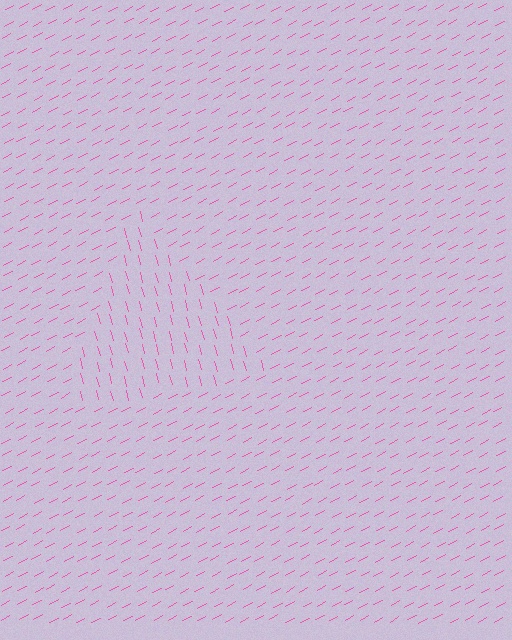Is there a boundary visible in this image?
Yes, there is a texture boundary formed by a change in line orientation.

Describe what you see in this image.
The image is filled with small pink line segments. A triangle region in the image has lines oriented differently from the surrounding lines, creating a visible texture boundary.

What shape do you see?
I see a triangle.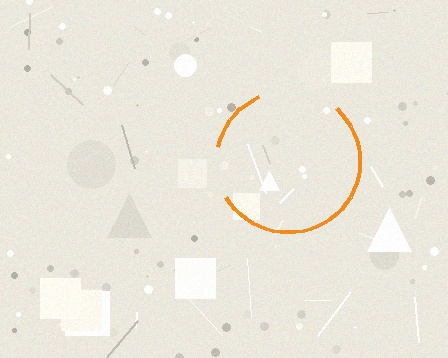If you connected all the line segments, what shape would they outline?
They would outline a circle.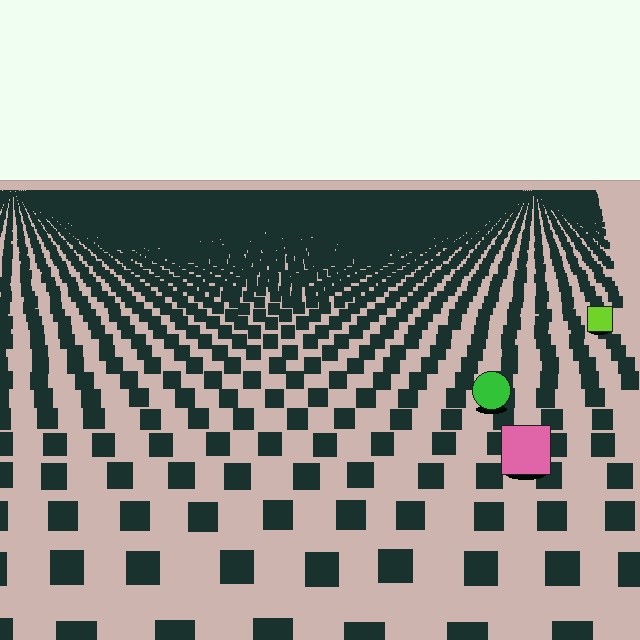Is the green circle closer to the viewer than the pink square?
No. The pink square is closer — you can tell from the texture gradient: the ground texture is coarser near it.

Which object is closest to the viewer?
The pink square is closest. The texture marks near it are larger and more spread out.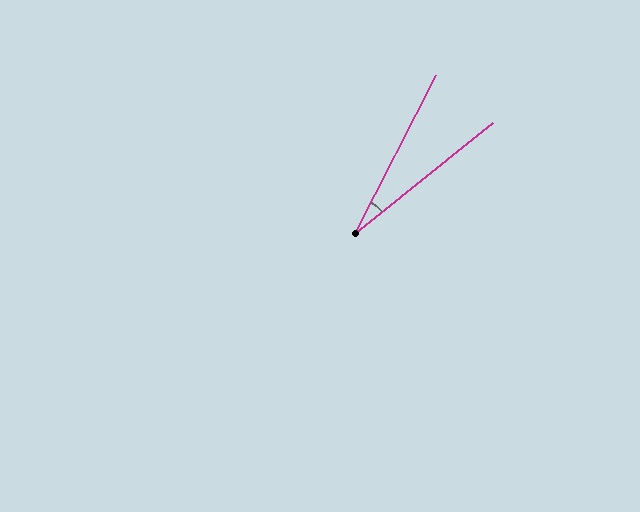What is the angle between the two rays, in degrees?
Approximately 24 degrees.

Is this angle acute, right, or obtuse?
It is acute.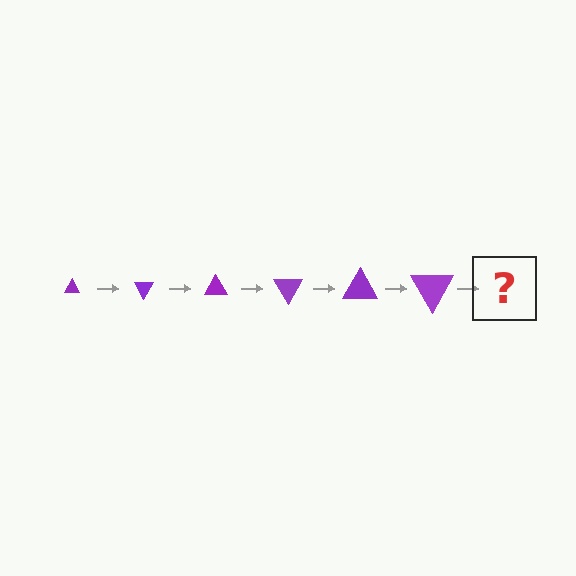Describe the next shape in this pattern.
It should be a triangle, larger than the previous one and rotated 360 degrees from the start.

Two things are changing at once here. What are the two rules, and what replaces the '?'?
The two rules are that the triangle grows larger each step and it rotates 60 degrees each step. The '?' should be a triangle, larger than the previous one and rotated 360 degrees from the start.